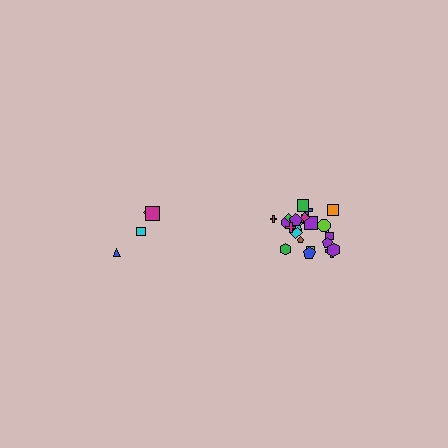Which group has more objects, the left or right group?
The right group.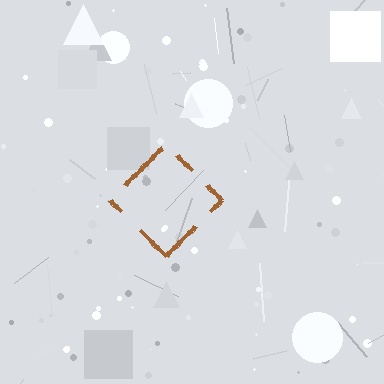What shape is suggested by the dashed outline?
The dashed outline suggests a diamond.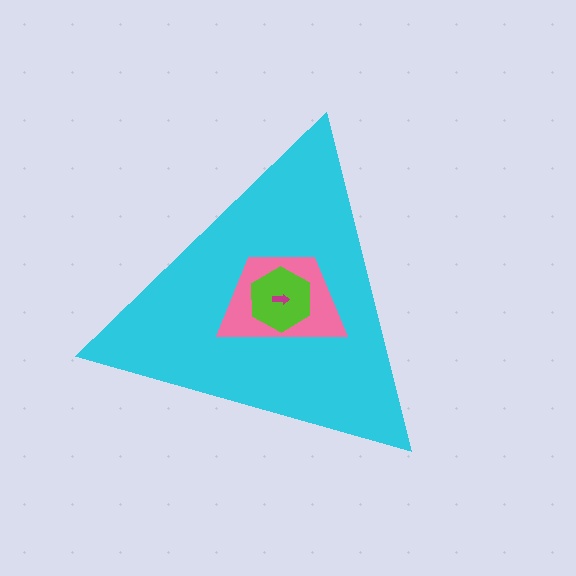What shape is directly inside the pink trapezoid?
The lime hexagon.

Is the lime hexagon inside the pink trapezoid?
Yes.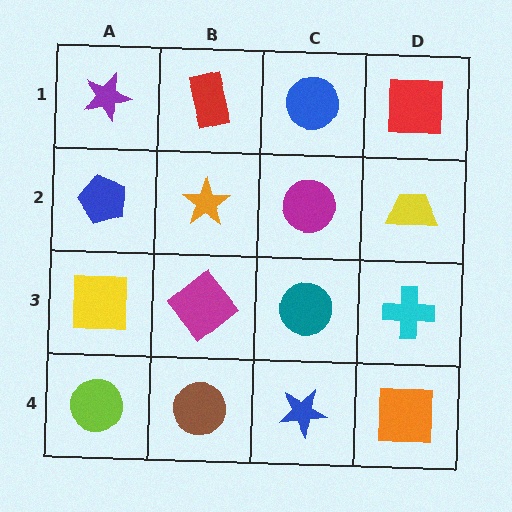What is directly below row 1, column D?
A yellow trapezoid.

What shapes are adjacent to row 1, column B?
An orange star (row 2, column B), a purple star (row 1, column A), a blue circle (row 1, column C).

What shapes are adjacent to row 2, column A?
A purple star (row 1, column A), a yellow square (row 3, column A), an orange star (row 2, column B).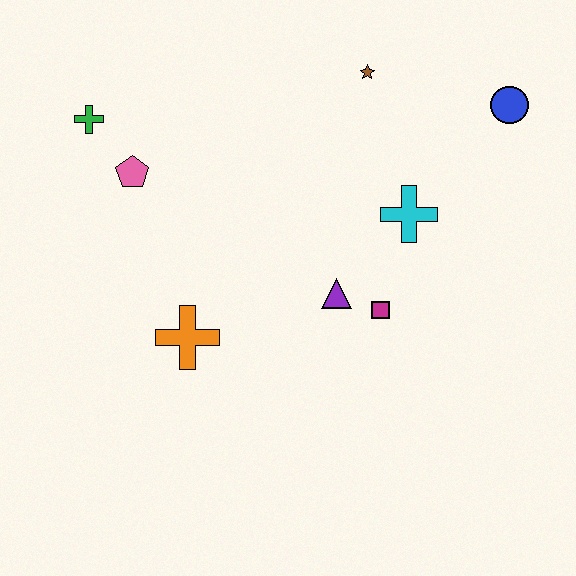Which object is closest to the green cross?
The pink pentagon is closest to the green cross.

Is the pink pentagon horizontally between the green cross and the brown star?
Yes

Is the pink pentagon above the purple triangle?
Yes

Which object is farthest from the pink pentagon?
The blue circle is farthest from the pink pentagon.